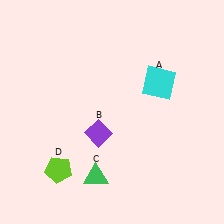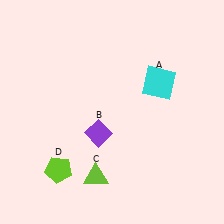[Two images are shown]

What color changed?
The triangle (C) changed from green in Image 1 to lime in Image 2.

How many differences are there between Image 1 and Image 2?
There is 1 difference between the two images.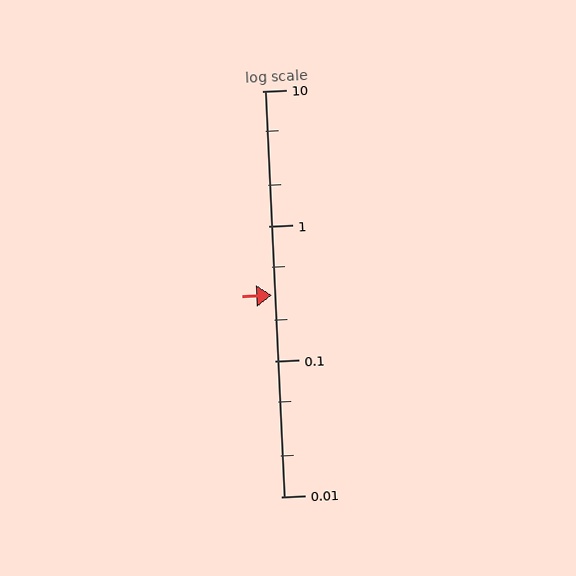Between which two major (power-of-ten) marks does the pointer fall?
The pointer is between 0.1 and 1.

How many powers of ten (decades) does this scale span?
The scale spans 3 decades, from 0.01 to 10.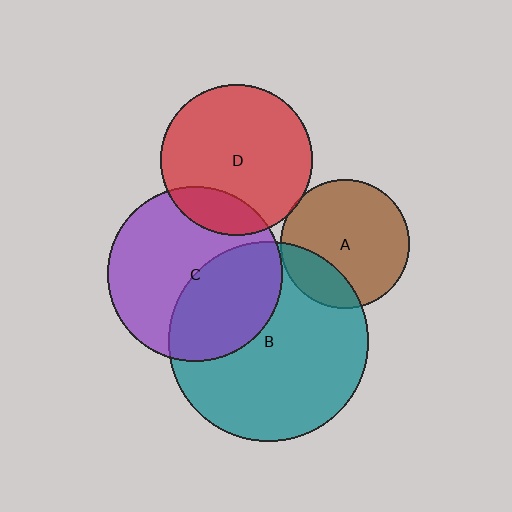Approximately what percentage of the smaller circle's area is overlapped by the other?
Approximately 25%.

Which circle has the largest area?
Circle B (teal).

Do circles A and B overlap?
Yes.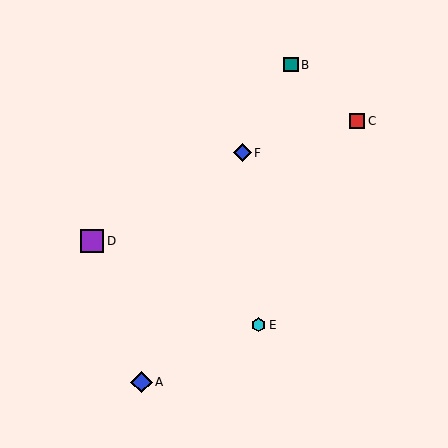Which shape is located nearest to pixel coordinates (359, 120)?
The red square (labeled C) at (357, 121) is nearest to that location.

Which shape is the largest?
The purple square (labeled D) is the largest.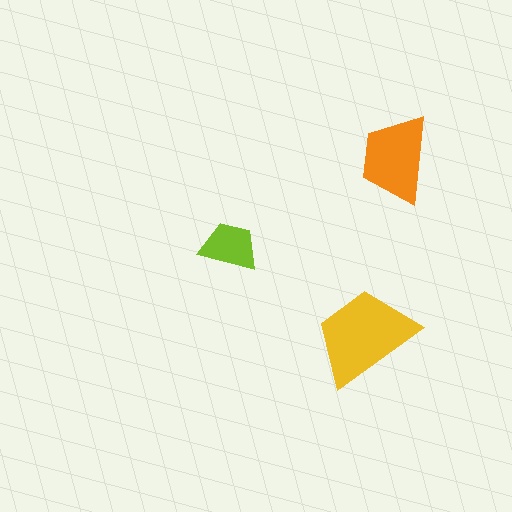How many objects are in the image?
There are 3 objects in the image.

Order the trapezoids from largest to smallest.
the yellow one, the orange one, the lime one.